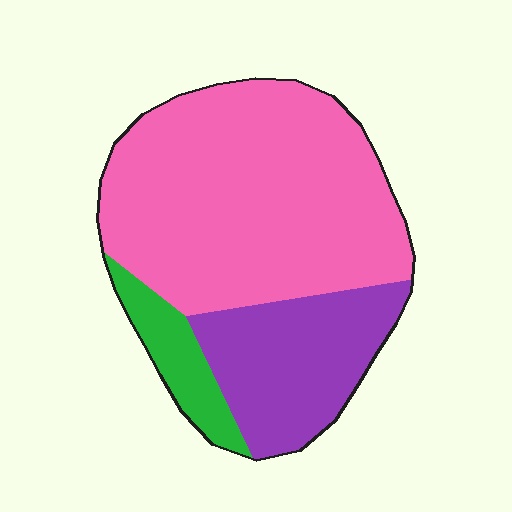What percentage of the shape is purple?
Purple covers around 25% of the shape.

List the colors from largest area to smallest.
From largest to smallest: pink, purple, green.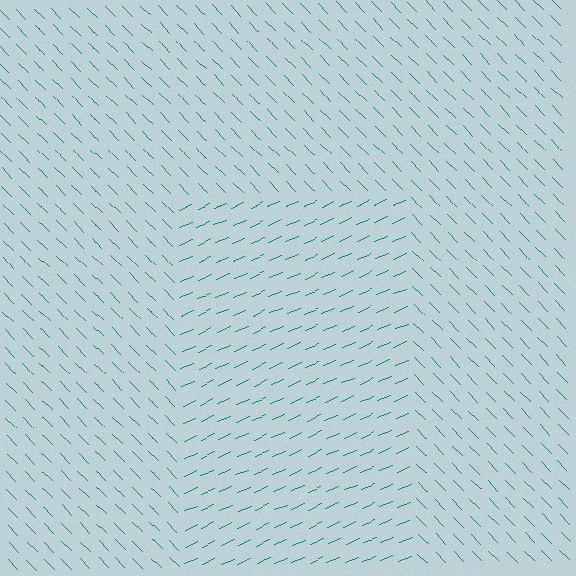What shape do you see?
I see a rectangle.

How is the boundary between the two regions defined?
The boundary is defined purely by a change in line orientation (approximately 69 degrees difference). All lines are the same color and thickness.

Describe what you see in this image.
The image is filled with small teal line segments. A rectangle region in the image has lines oriented differently from the surrounding lines, creating a visible texture boundary.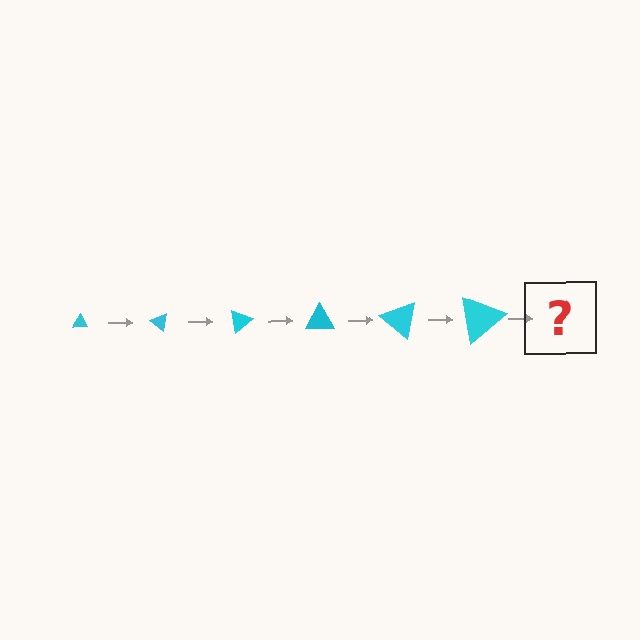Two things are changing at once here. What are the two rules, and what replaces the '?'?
The two rules are that the triangle grows larger each step and it rotates 40 degrees each step. The '?' should be a triangle, larger than the previous one and rotated 240 degrees from the start.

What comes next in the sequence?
The next element should be a triangle, larger than the previous one and rotated 240 degrees from the start.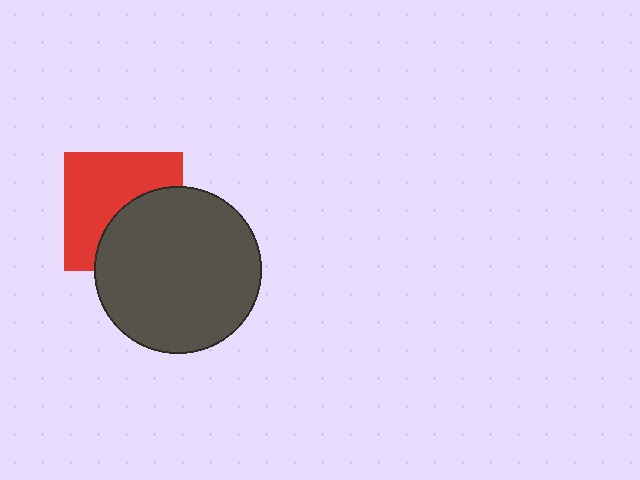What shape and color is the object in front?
The object in front is a dark gray circle.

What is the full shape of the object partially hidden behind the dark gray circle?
The partially hidden object is a red square.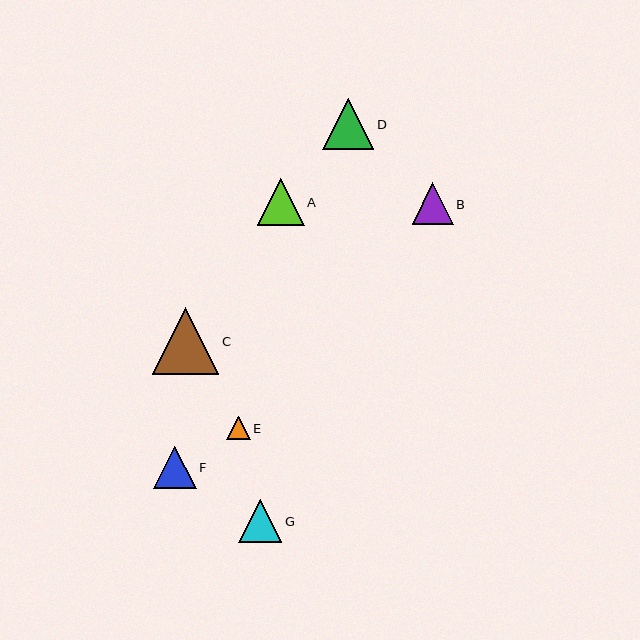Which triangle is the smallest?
Triangle E is the smallest with a size of approximately 23 pixels.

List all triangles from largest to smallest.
From largest to smallest: C, D, A, G, F, B, E.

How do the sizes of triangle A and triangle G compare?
Triangle A and triangle G are approximately the same size.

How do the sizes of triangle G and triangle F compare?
Triangle G and triangle F are approximately the same size.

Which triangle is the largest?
Triangle C is the largest with a size of approximately 67 pixels.